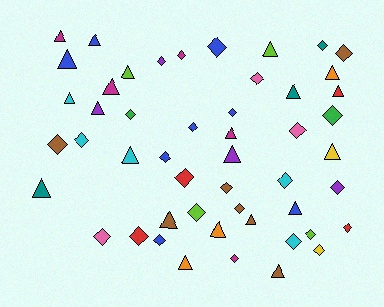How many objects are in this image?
There are 50 objects.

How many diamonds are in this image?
There are 28 diamonds.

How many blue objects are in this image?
There are 8 blue objects.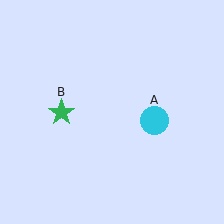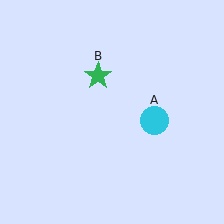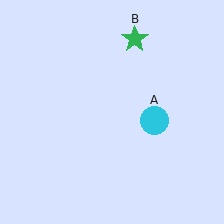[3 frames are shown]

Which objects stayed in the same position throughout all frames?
Cyan circle (object A) remained stationary.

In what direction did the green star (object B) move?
The green star (object B) moved up and to the right.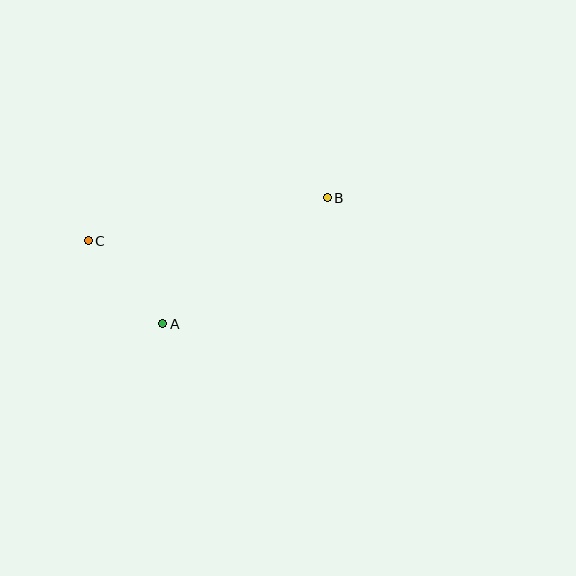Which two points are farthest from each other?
Points B and C are farthest from each other.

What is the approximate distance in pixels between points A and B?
The distance between A and B is approximately 207 pixels.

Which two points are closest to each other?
Points A and C are closest to each other.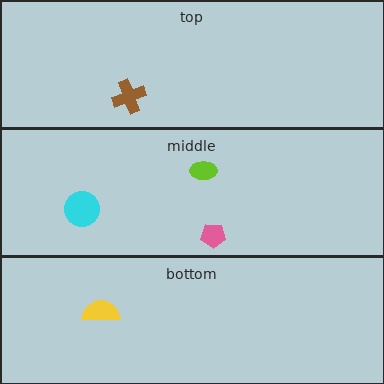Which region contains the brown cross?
The top region.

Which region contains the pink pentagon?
The middle region.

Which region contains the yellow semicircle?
The bottom region.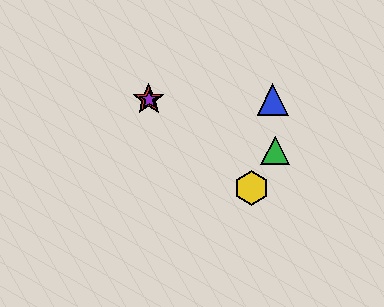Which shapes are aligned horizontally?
The red star, the blue triangle, the purple star are aligned horizontally.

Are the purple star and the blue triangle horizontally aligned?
Yes, both are at y≈100.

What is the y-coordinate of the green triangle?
The green triangle is at y≈151.